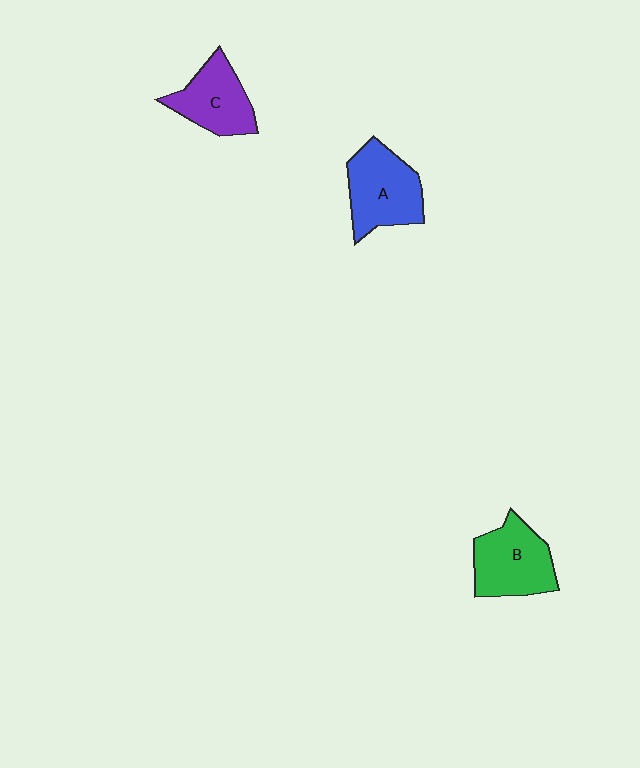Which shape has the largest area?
Shape A (blue).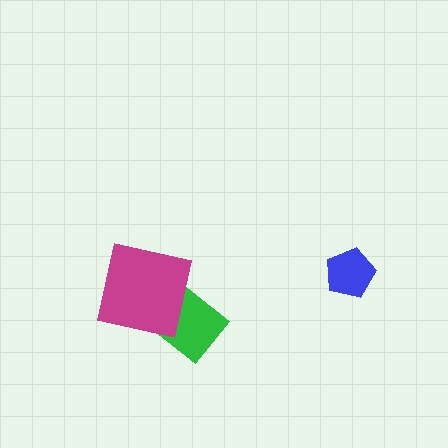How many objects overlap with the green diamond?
1 object overlaps with the green diamond.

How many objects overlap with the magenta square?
1 object overlaps with the magenta square.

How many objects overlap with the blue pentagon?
0 objects overlap with the blue pentagon.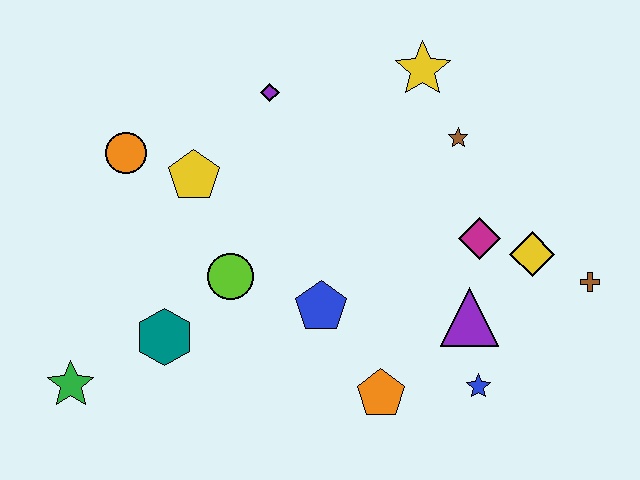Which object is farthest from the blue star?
The orange circle is farthest from the blue star.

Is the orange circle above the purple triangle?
Yes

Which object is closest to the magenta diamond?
The yellow diamond is closest to the magenta diamond.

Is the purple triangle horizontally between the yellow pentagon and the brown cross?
Yes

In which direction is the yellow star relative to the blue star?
The yellow star is above the blue star.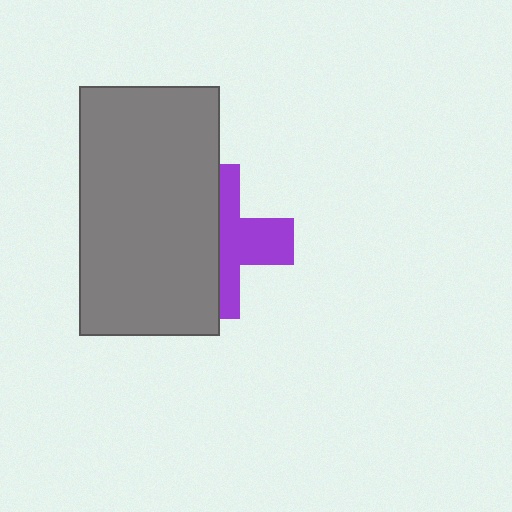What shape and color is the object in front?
The object in front is a gray rectangle.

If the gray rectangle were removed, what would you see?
You would see the complete purple cross.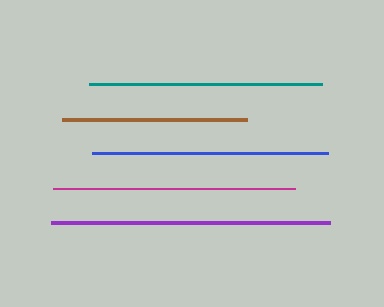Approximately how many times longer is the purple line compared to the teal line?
The purple line is approximately 1.2 times the length of the teal line.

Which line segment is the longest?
The purple line is the longest at approximately 279 pixels.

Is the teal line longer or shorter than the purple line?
The purple line is longer than the teal line.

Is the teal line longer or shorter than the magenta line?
The magenta line is longer than the teal line.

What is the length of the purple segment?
The purple segment is approximately 279 pixels long.